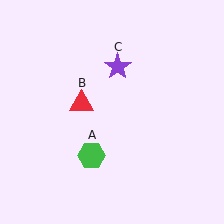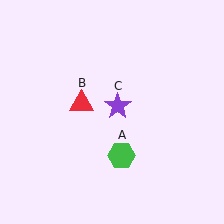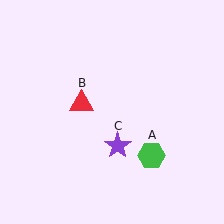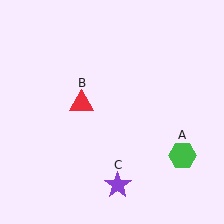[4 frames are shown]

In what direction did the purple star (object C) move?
The purple star (object C) moved down.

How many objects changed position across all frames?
2 objects changed position: green hexagon (object A), purple star (object C).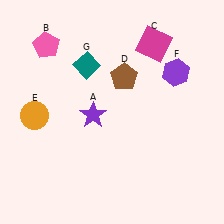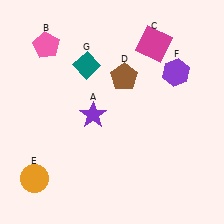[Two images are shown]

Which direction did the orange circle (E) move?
The orange circle (E) moved down.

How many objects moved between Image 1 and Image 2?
1 object moved between the two images.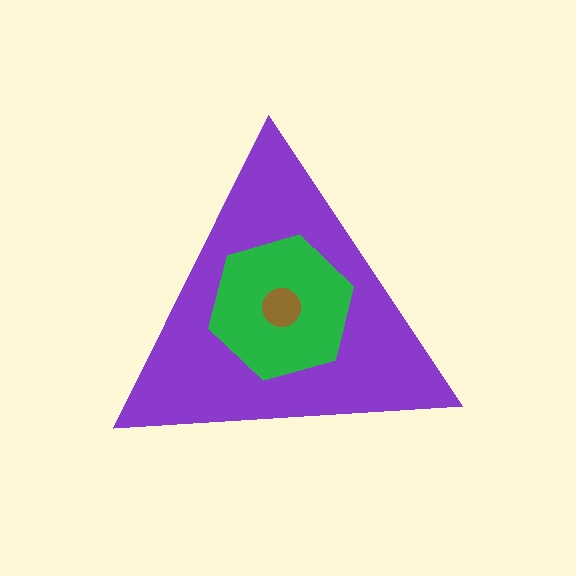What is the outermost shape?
The purple triangle.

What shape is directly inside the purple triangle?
The green hexagon.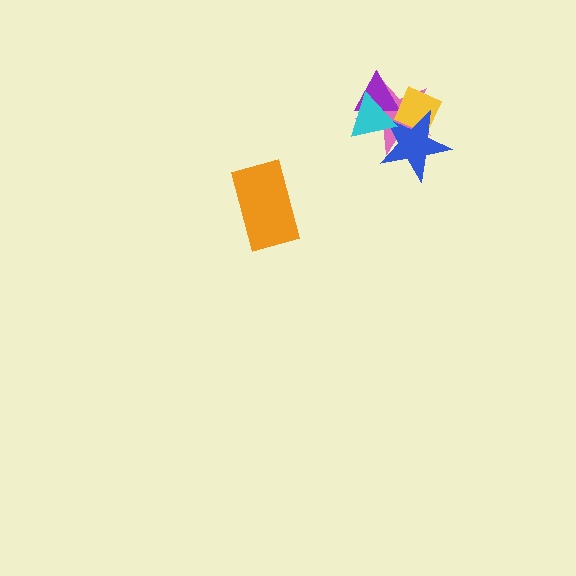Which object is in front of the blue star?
The cyan triangle is in front of the blue star.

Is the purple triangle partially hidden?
Yes, it is partially covered by another shape.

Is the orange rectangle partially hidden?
No, no other shape covers it.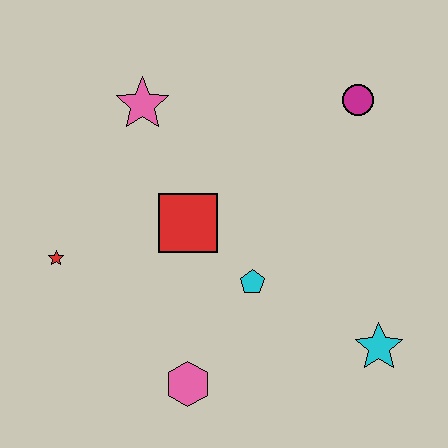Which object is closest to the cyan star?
The cyan pentagon is closest to the cyan star.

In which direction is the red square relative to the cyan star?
The red square is to the left of the cyan star.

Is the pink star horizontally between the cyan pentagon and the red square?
No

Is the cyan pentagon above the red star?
No